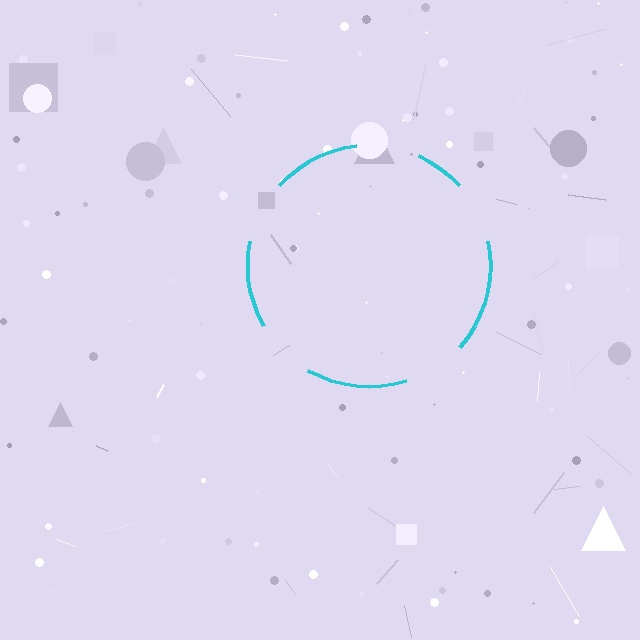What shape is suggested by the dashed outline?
The dashed outline suggests a circle.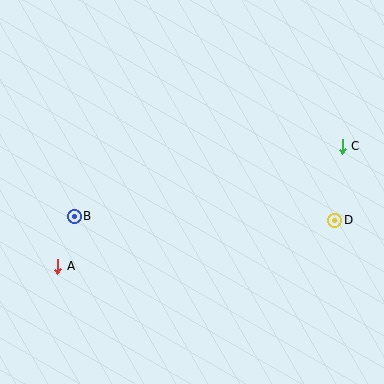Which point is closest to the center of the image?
Point B at (74, 216) is closest to the center.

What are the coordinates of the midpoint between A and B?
The midpoint between A and B is at (66, 241).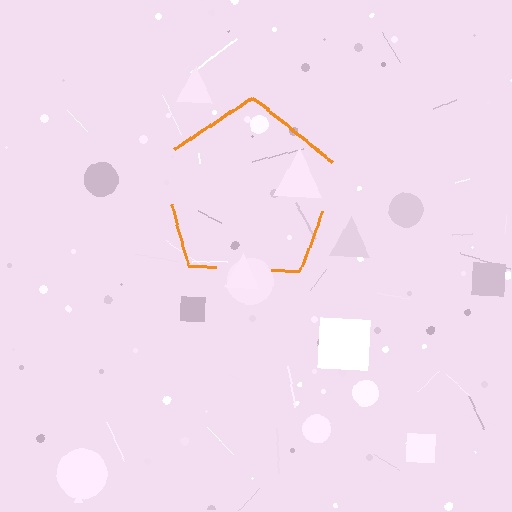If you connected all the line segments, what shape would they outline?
They would outline a pentagon.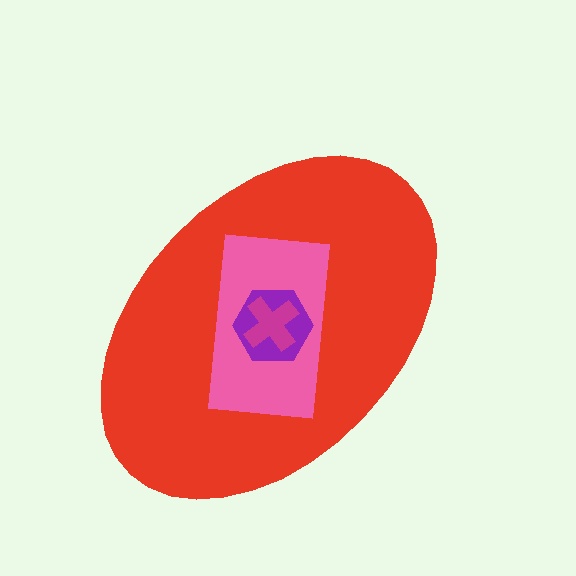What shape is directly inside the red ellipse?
The pink rectangle.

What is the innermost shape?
The magenta cross.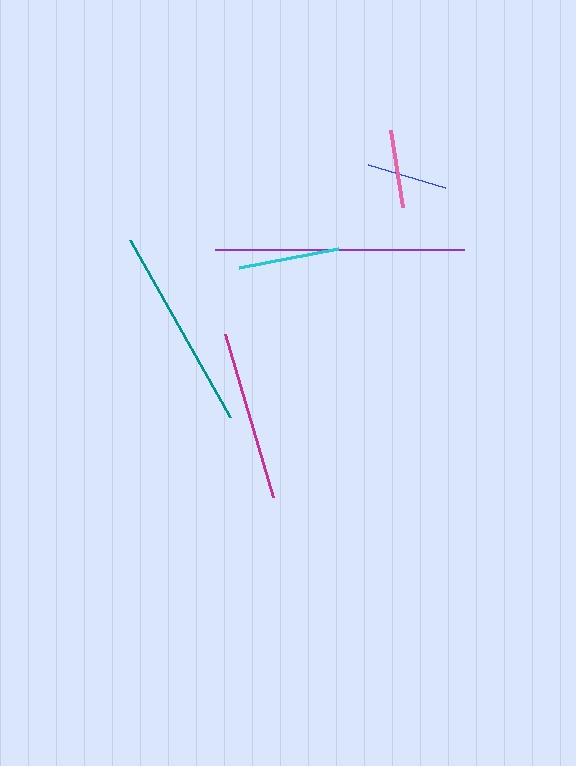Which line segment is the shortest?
The pink line is the shortest at approximately 78 pixels.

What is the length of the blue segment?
The blue segment is approximately 80 pixels long.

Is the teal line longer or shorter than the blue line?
The teal line is longer than the blue line.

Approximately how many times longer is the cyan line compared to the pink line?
The cyan line is approximately 1.3 times the length of the pink line.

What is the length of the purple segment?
The purple segment is approximately 248 pixels long.